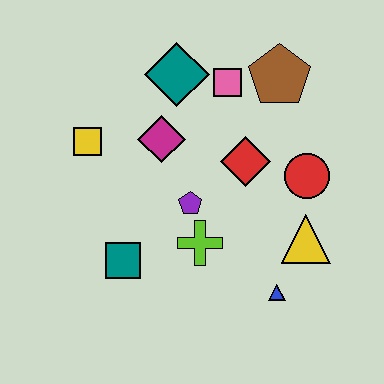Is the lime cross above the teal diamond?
No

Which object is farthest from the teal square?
The brown pentagon is farthest from the teal square.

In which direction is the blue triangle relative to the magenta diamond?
The blue triangle is below the magenta diamond.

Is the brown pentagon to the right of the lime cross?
Yes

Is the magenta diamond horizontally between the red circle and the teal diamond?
No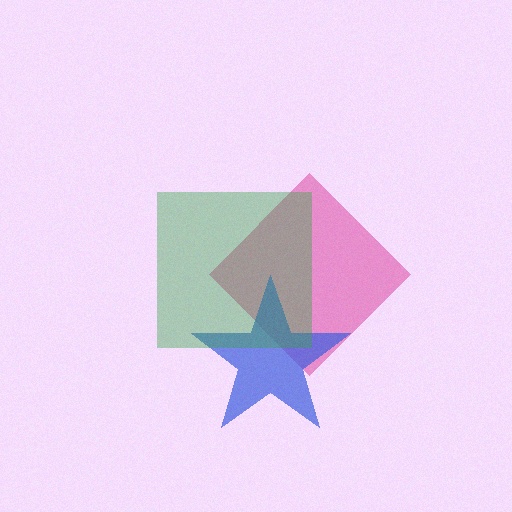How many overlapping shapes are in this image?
There are 3 overlapping shapes in the image.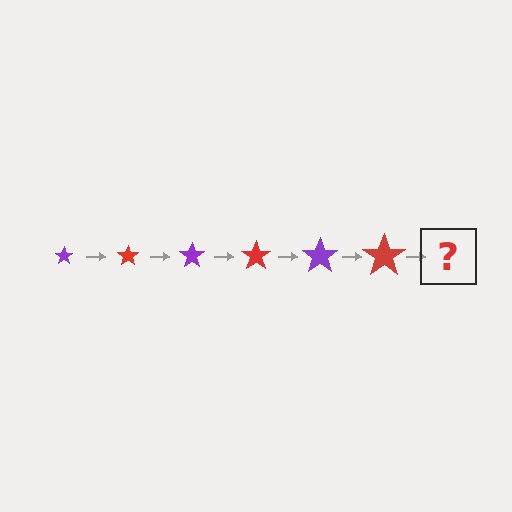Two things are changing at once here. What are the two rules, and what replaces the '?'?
The two rules are that the star grows larger each step and the color cycles through purple and red. The '?' should be a purple star, larger than the previous one.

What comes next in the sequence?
The next element should be a purple star, larger than the previous one.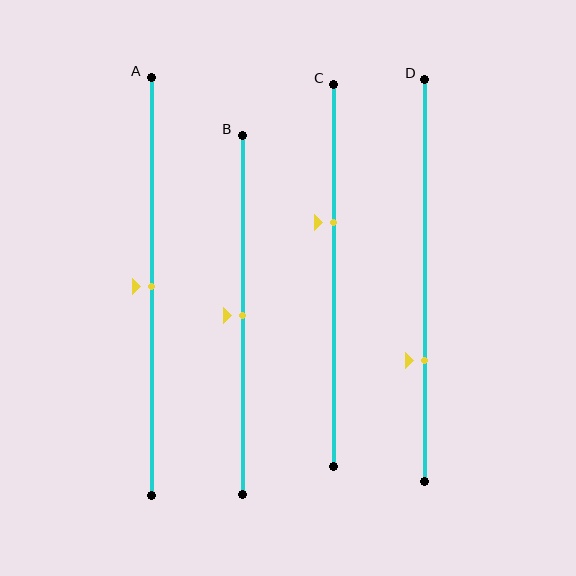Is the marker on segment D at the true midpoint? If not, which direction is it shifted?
No, the marker on segment D is shifted downward by about 20% of the segment length.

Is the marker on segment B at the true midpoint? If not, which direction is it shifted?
Yes, the marker on segment B is at the true midpoint.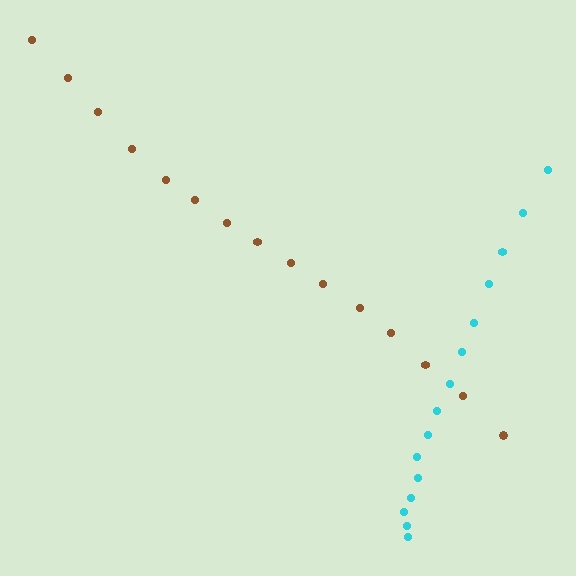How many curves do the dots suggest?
There are 2 distinct paths.